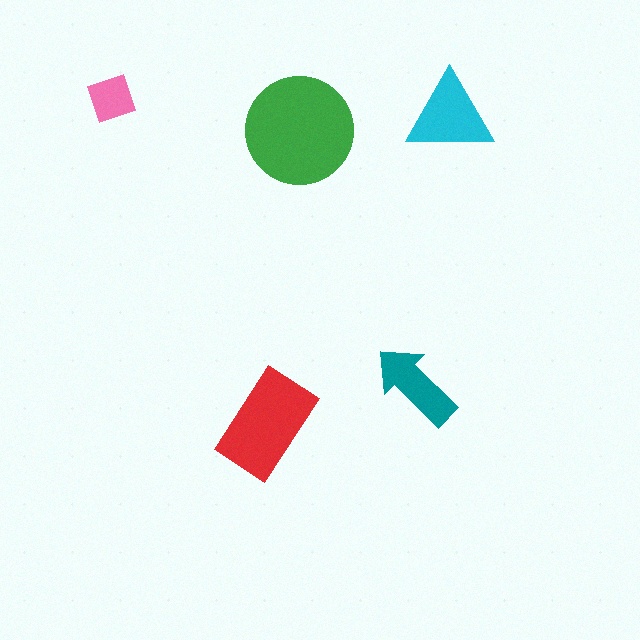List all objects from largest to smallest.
The green circle, the red rectangle, the cyan triangle, the teal arrow, the pink diamond.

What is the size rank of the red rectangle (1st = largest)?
2nd.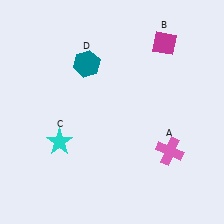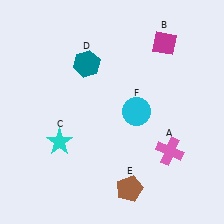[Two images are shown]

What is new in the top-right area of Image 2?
A cyan circle (F) was added in the top-right area of Image 2.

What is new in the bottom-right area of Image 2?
A brown pentagon (E) was added in the bottom-right area of Image 2.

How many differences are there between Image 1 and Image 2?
There are 2 differences between the two images.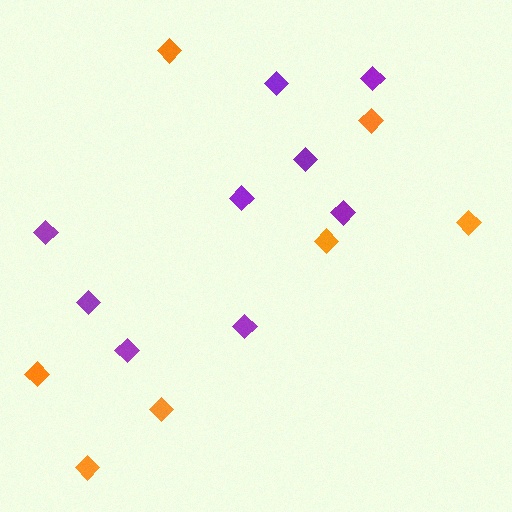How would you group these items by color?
There are 2 groups: one group of orange diamonds (7) and one group of purple diamonds (9).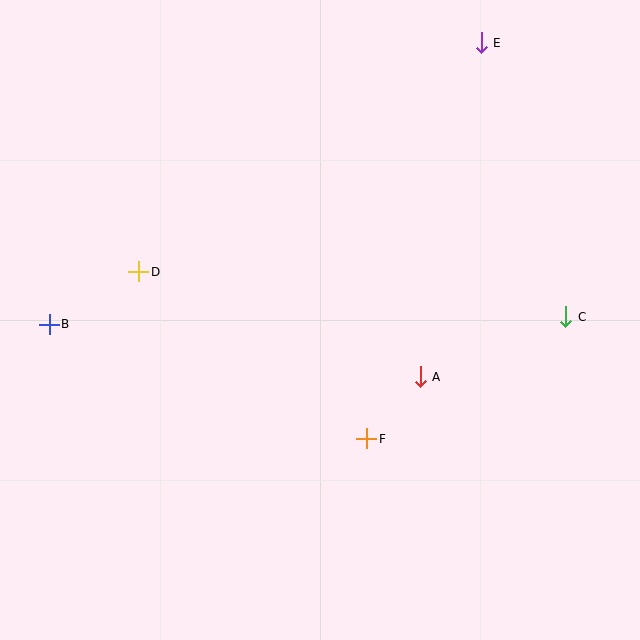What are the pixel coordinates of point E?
Point E is at (481, 43).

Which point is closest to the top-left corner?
Point D is closest to the top-left corner.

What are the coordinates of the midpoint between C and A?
The midpoint between C and A is at (493, 347).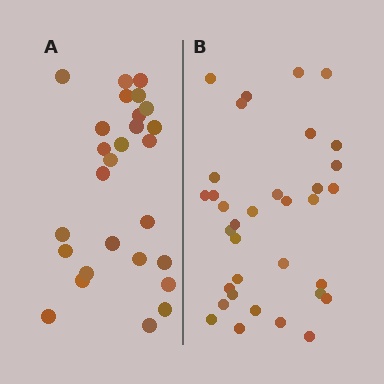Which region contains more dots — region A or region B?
Region B (the right region) has more dots.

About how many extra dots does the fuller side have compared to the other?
Region B has roughly 8 or so more dots than region A.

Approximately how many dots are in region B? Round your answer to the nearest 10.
About 30 dots. (The exact count is 34, which rounds to 30.)